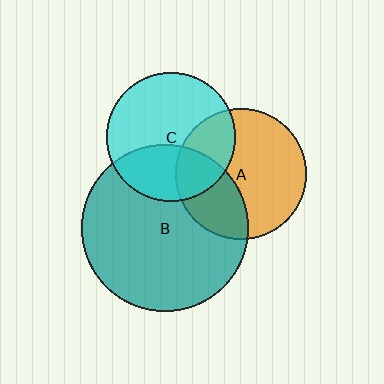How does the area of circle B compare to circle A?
Approximately 1.6 times.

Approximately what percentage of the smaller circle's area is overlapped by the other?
Approximately 35%.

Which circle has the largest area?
Circle B (teal).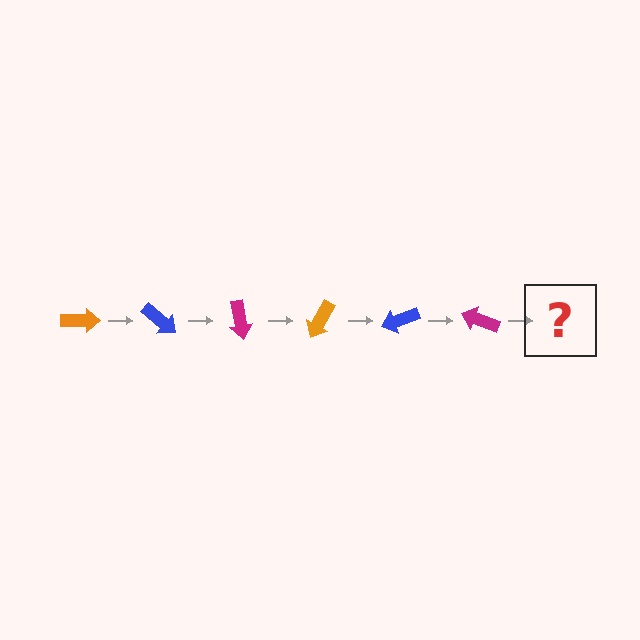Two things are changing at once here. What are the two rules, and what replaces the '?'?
The two rules are that it rotates 40 degrees each step and the color cycles through orange, blue, and magenta. The '?' should be an orange arrow, rotated 240 degrees from the start.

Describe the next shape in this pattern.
It should be an orange arrow, rotated 240 degrees from the start.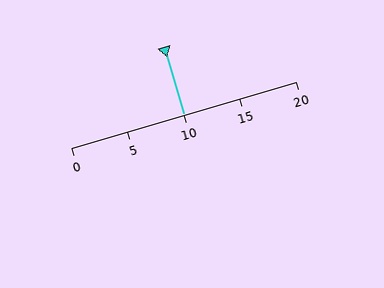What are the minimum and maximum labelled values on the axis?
The axis runs from 0 to 20.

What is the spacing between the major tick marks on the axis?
The major ticks are spaced 5 apart.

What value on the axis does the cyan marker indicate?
The marker indicates approximately 10.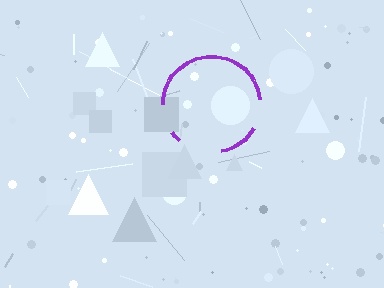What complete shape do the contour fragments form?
The contour fragments form a circle.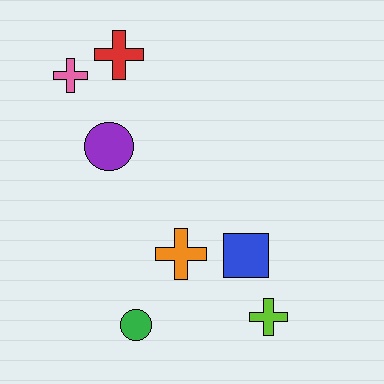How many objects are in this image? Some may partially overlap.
There are 7 objects.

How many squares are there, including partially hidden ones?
There is 1 square.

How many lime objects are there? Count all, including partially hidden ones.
There is 1 lime object.